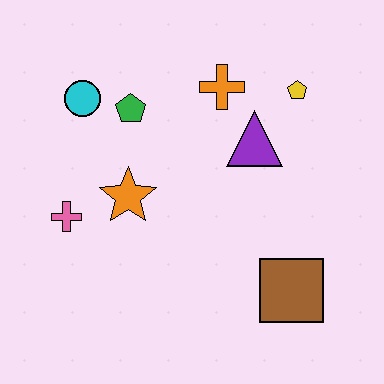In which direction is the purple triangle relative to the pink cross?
The purple triangle is to the right of the pink cross.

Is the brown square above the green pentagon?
No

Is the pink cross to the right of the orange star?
No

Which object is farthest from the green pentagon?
The brown square is farthest from the green pentagon.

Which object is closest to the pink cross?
The orange star is closest to the pink cross.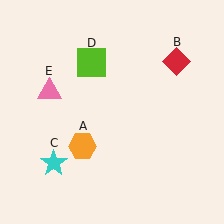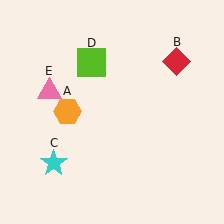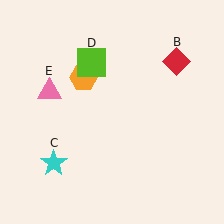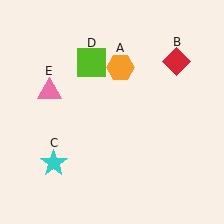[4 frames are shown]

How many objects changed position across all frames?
1 object changed position: orange hexagon (object A).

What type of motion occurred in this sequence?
The orange hexagon (object A) rotated clockwise around the center of the scene.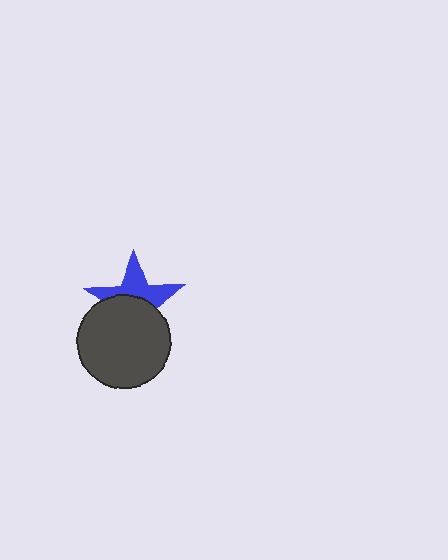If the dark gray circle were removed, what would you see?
You would see the complete blue star.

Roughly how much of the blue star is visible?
About half of it is visible (roughly 46%).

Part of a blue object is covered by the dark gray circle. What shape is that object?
It is a star.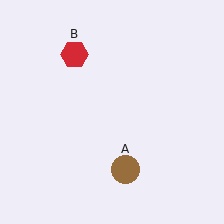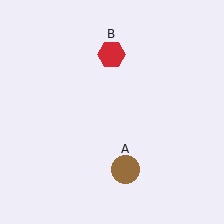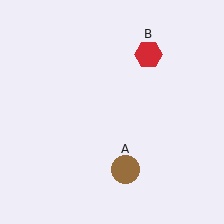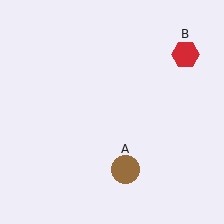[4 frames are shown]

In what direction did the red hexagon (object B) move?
The red hexagon (object B) moved right.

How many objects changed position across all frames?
1 object changed position: red hexagon (object B).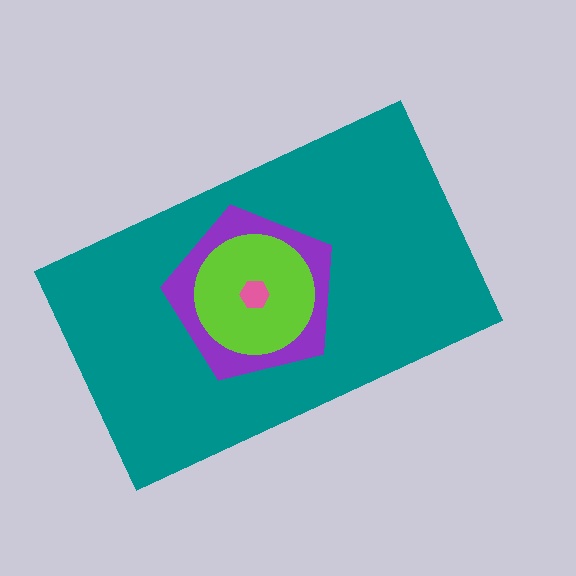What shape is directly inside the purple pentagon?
The lime circle.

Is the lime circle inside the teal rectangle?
Yes.